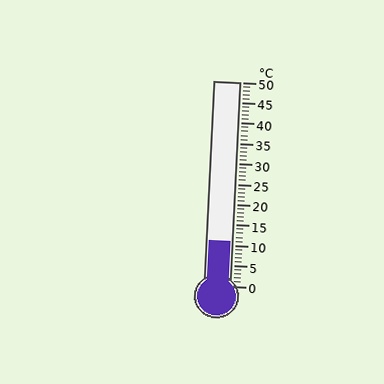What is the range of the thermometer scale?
The thermometer scale ranges from 0°C to 50°C.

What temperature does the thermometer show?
The thermometer shows approximately 11°C.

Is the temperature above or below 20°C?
The temperature is below 20°C.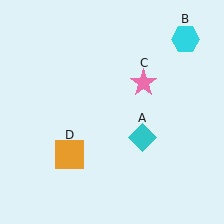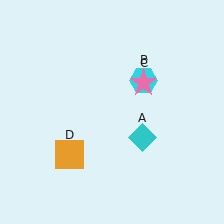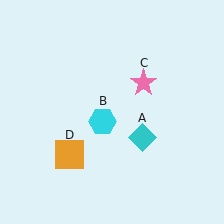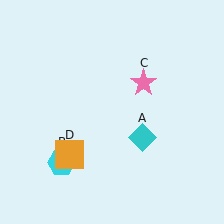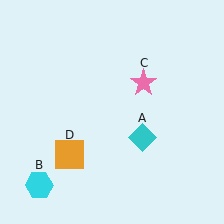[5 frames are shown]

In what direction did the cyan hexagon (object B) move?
The cyan hexagon (object B) moved down and to the left.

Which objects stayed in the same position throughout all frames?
Cyan diamond (object A) and pink star (object C) and orange square (object D) remained stationary.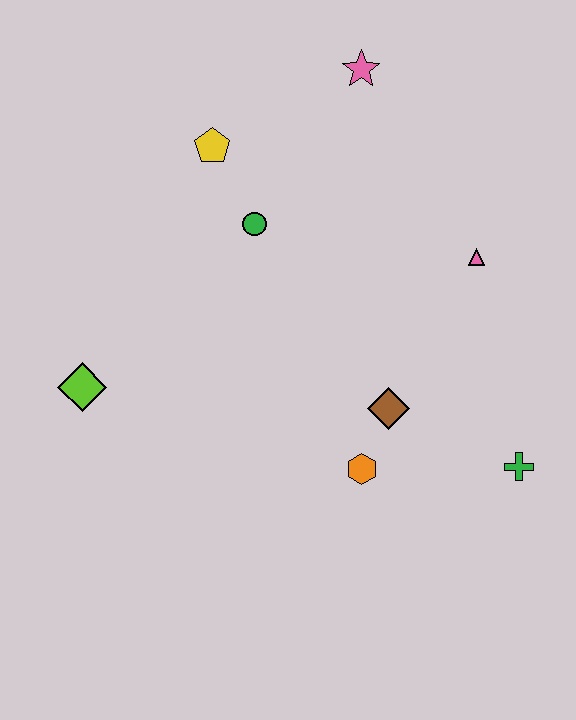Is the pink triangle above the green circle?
No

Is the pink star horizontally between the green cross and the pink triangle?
No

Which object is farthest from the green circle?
The green cross is farthest from the green circle.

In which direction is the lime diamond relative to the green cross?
The lime diamond is to the left of the green cross.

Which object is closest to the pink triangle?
The brown diamond is closest to the pink triangle.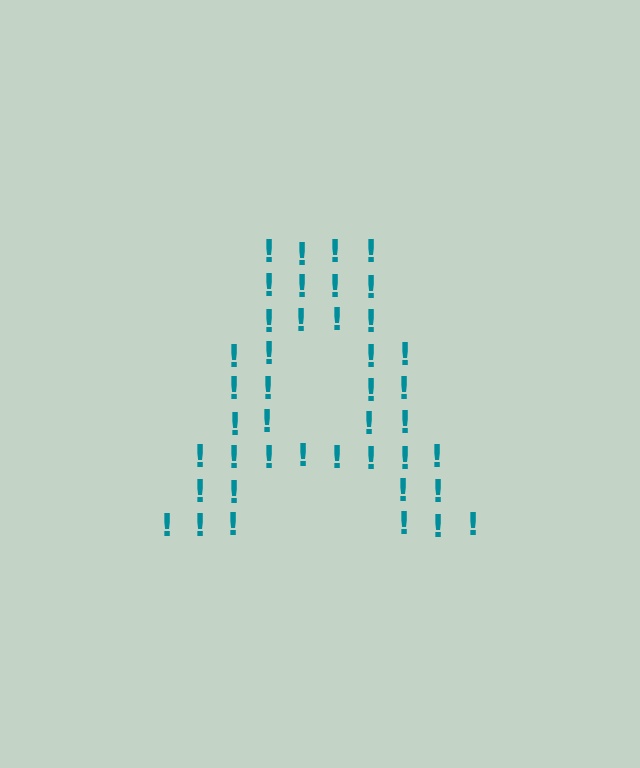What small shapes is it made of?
It is made of small exclamation marks.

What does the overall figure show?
The overall figure shows the letter A.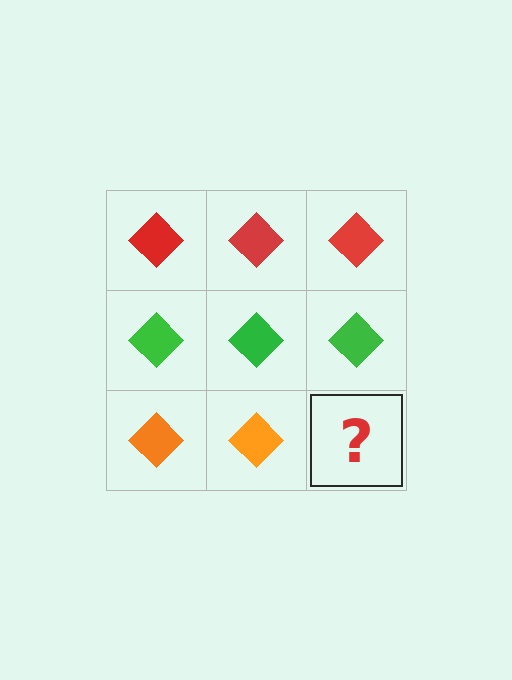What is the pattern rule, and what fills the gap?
The rule is that each row has a consistent color. The gap should be filled with an orange diamond.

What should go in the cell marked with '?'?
The missing cell should contain an orange diamond.